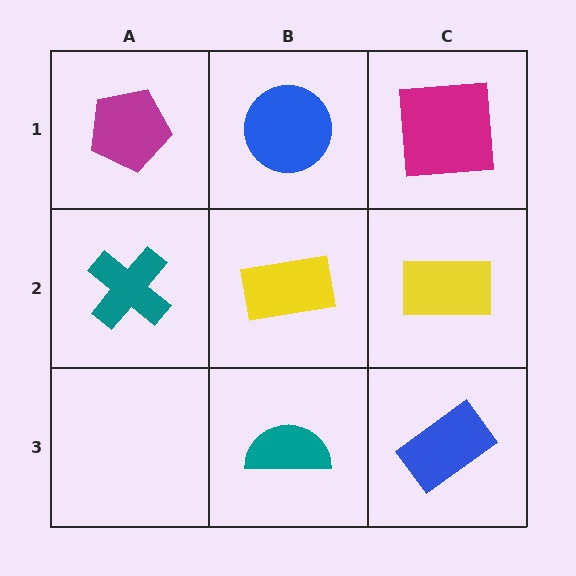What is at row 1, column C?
A magenta square.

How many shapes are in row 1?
3 shapes.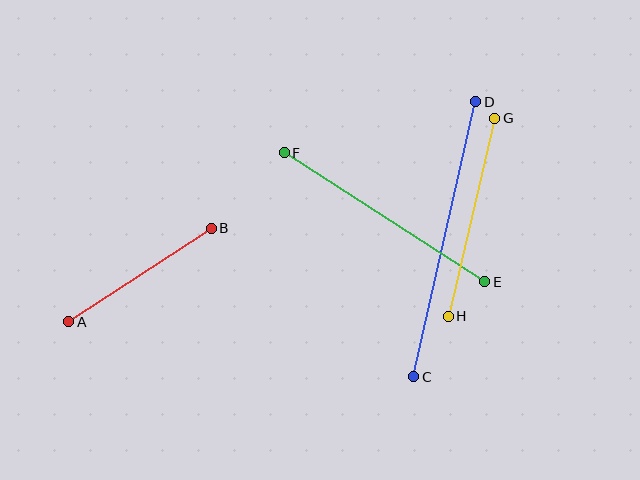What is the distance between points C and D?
The distance is approximately 282 pixels.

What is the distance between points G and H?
The distance is approximately 203 pixels.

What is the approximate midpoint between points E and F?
The midpoint is at approximately (385, 217) pixels.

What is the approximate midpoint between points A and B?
The midpoint is at approximately (140, 275) pixels.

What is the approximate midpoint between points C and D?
The midpoint is at approximately (445, 239) pixels.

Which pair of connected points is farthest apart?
Points C and D are farthest apart.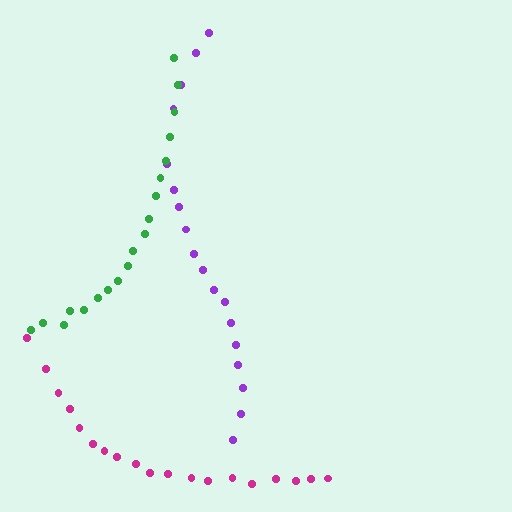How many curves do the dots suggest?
There are 3 distinct paths.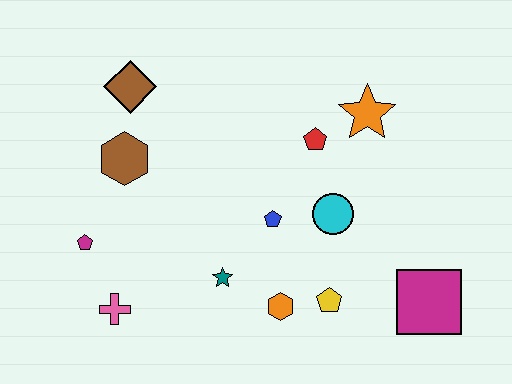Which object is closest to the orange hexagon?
The yellow pentagon is closest to the orange hexagon.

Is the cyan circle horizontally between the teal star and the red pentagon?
No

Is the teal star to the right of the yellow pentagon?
No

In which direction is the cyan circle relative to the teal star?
The cyan circle is to the right of the teal star.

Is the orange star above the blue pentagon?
Yes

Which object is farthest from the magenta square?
The brown diamond is farthest from the magenta square.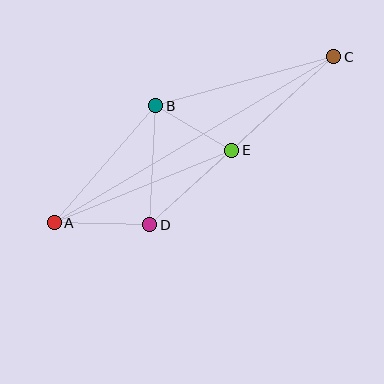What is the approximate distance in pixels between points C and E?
The distance between C and E is approximately 138 pixels.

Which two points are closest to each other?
Points B and E are closest to each other.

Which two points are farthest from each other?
Points A and C are farthest from each other.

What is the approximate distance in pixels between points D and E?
The distance between D and E is approximately 111 pixels.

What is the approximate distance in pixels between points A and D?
The distance between A and D is approximately 96 pixels.